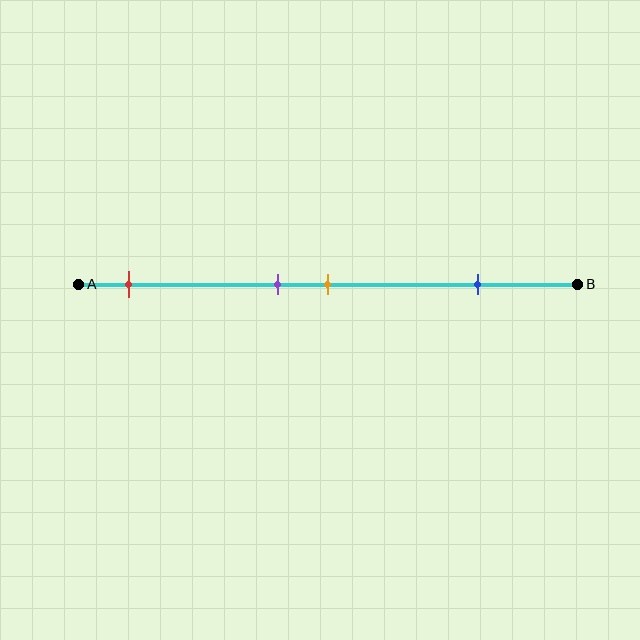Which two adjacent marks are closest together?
The purple and orange marks are the closest adjacent pair.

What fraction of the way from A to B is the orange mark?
The orange mark is approximately 50% (0.5) of the way from A to B.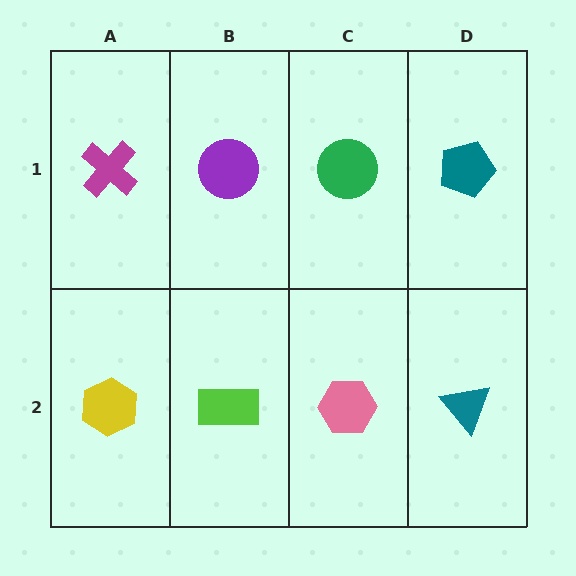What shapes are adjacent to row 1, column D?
A teal triangle (row 2, column D), a green circle (row 1, column C).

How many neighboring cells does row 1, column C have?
3.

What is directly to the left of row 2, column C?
A lime rectangle.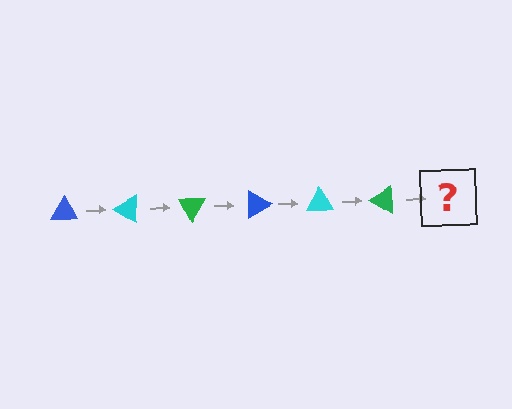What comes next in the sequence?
The next element should be a blue triangle, rotated 180 degrees from the start.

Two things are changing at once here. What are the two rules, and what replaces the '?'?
The two rules are that it rotates 30 degrees each step and the color cycles through blue, cyan, and green. The '?' should be a blue triangle, rotated 180 degrees from the start.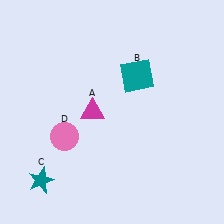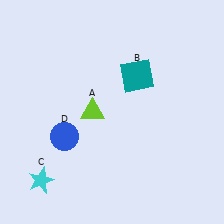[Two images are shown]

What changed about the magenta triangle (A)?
In Image 1, A is magenta. In Image 2, it changed to lime.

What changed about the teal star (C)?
In Image 1, C is teal. In Image 2, it changed to cyan.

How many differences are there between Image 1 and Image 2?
There are 3 differences between the two images.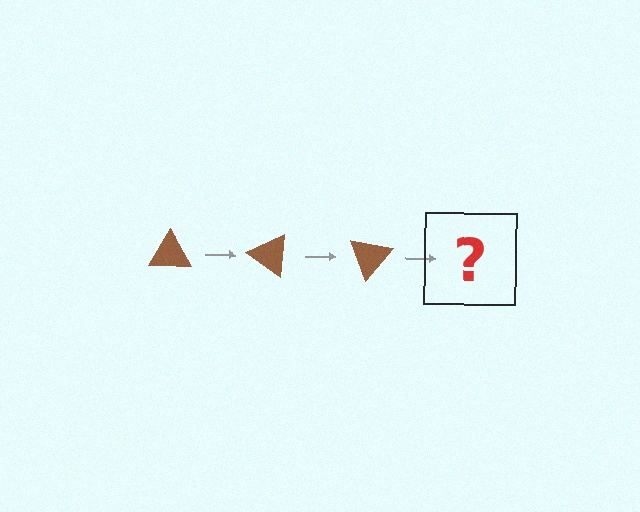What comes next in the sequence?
The next element should be a brown triangle rotated 105 degrees.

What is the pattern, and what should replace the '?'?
The pattern is that the triangle rotates 35 degrees each step. The '?' should be a brown triangle rotated 105 degrees.